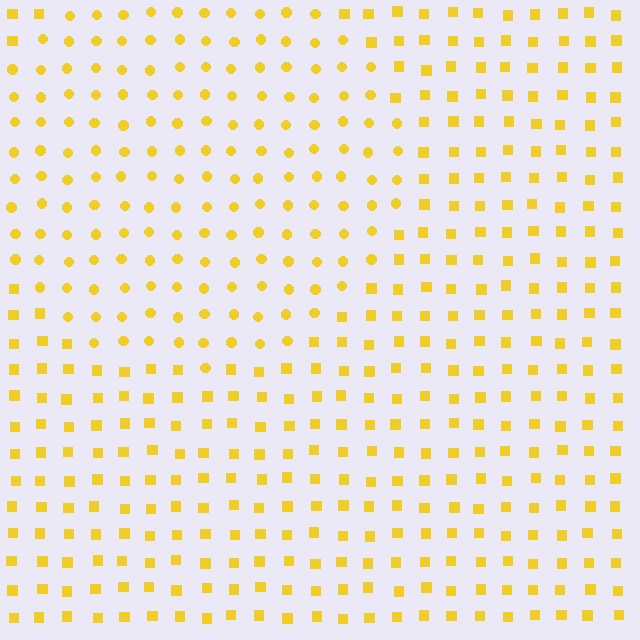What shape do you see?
I see a circle.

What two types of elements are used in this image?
The image uses circles inside the circle region and squares outside it.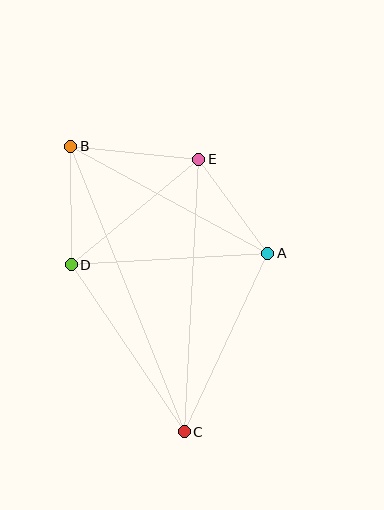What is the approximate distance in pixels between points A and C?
The distance between A and C is approximately 197 pixels.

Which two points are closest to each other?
Points A and E are closest to each other.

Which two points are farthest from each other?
Points B and C are farthest from each other.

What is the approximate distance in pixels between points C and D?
The distance between C and D is approximately 202 pixels.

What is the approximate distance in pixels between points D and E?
The distance between D and E is approximately 165 pixels.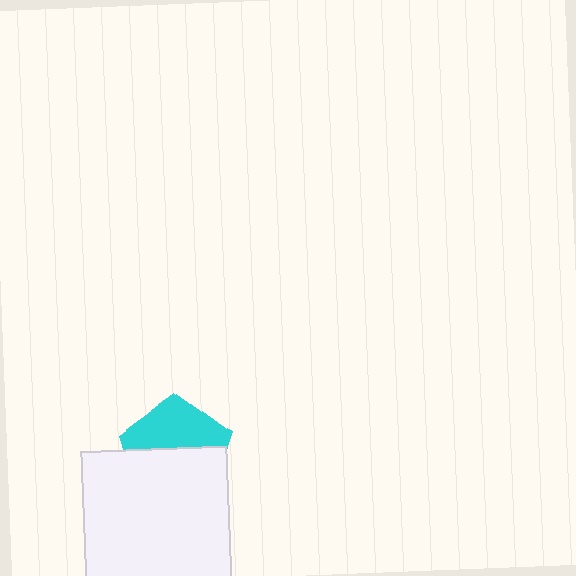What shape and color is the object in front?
The object in front is a white rectangle.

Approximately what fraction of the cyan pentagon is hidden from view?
Roughly 55% of the cyan pentagon is hidden behind the white rectangle.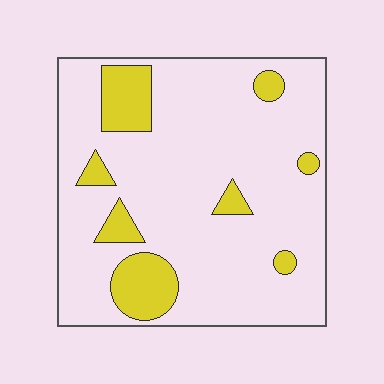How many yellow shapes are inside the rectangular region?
8.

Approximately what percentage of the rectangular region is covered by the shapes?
Approximately 15%.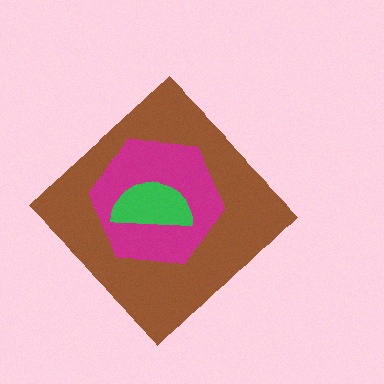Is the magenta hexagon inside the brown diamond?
Yes.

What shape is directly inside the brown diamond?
The magenta hexagon.